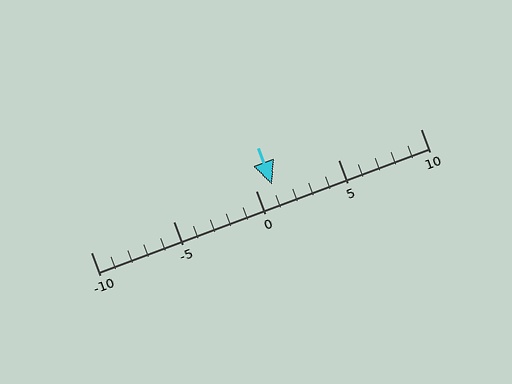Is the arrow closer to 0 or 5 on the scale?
The arrow is closer to 0.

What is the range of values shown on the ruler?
The ruler shows values from -10 to 10.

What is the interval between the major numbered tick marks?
The major tick marks are spaced 5 units apart.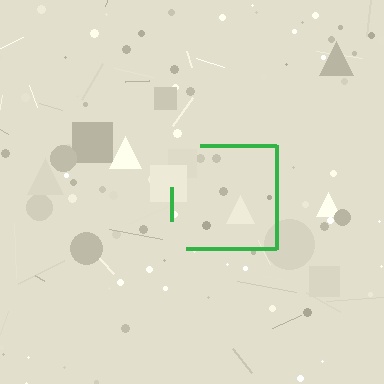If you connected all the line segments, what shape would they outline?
They would outline a square.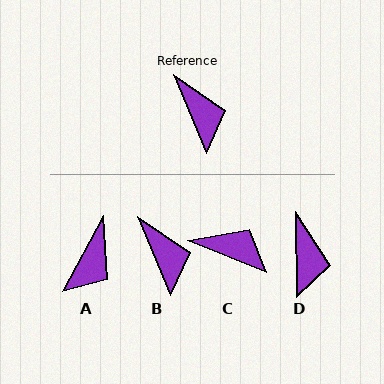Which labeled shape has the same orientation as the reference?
B.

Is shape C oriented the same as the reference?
No, it is off by about 45 degrees.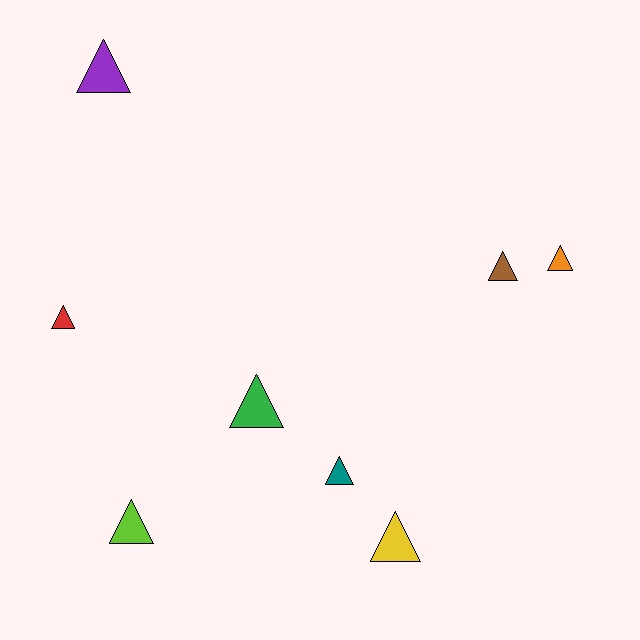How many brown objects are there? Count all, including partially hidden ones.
There is 1 brown object.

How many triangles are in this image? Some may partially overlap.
There are 8 triangles.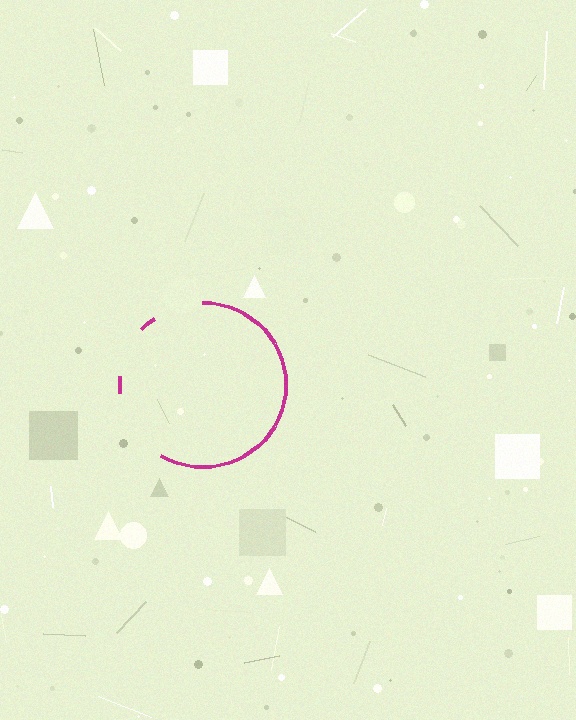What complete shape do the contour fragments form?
The contour fragments form a circle.